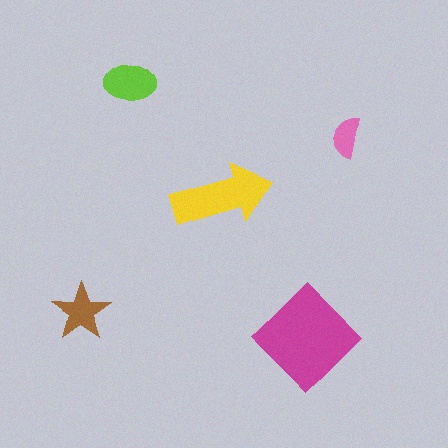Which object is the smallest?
The pink semicircle.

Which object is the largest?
The magenta diamond.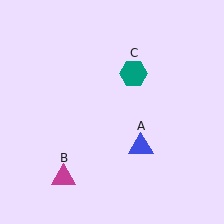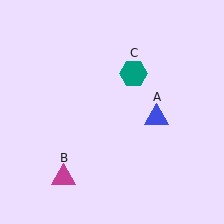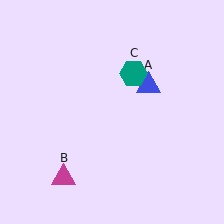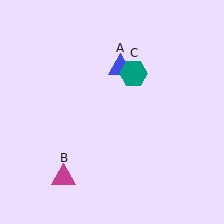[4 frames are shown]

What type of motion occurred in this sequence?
The blue triangle (object A) rotated counterclockwise around the center of the scene.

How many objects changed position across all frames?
1 object changed position: blue triangle (object A).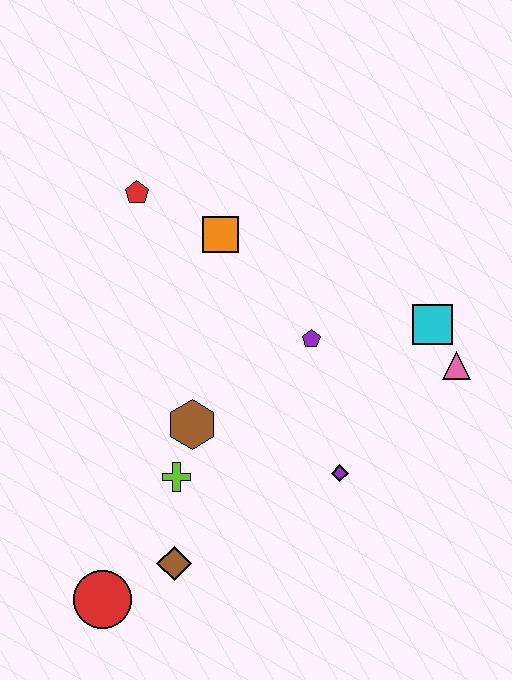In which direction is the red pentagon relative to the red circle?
The red pentagon is above the red circle.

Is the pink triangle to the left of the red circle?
No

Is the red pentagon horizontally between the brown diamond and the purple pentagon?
No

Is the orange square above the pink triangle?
Yes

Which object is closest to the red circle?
The brown diamond is closest to the red circle.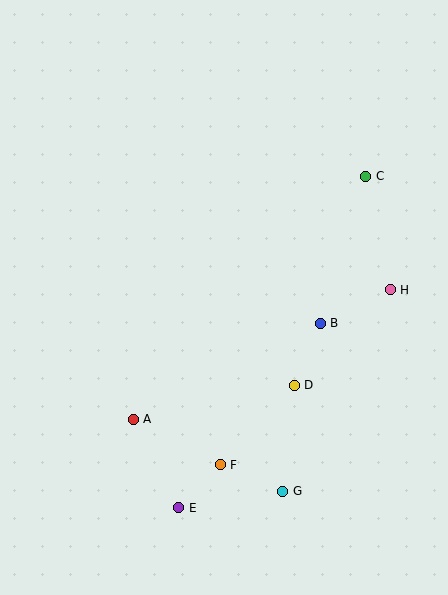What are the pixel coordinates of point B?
Point B is at (320, 323).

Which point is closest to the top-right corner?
Point C is closest to the top-right corner.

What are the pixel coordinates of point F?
Point F is at (220, 465).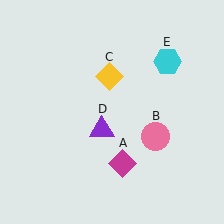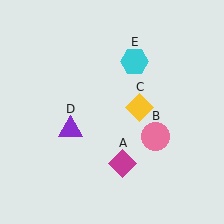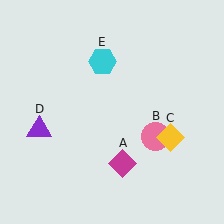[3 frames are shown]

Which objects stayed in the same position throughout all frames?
Magenta diamond (object A) and pink circle (object B) remained stationary.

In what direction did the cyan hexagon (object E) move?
The cyan hexagon (object E) moved left.